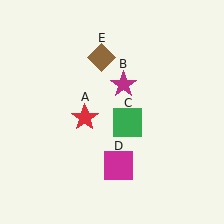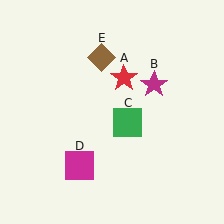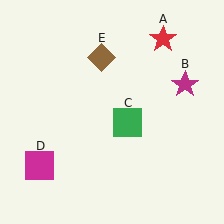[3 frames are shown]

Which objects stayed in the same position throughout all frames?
Green square (object C) and brown diamond (object E) remained stationary.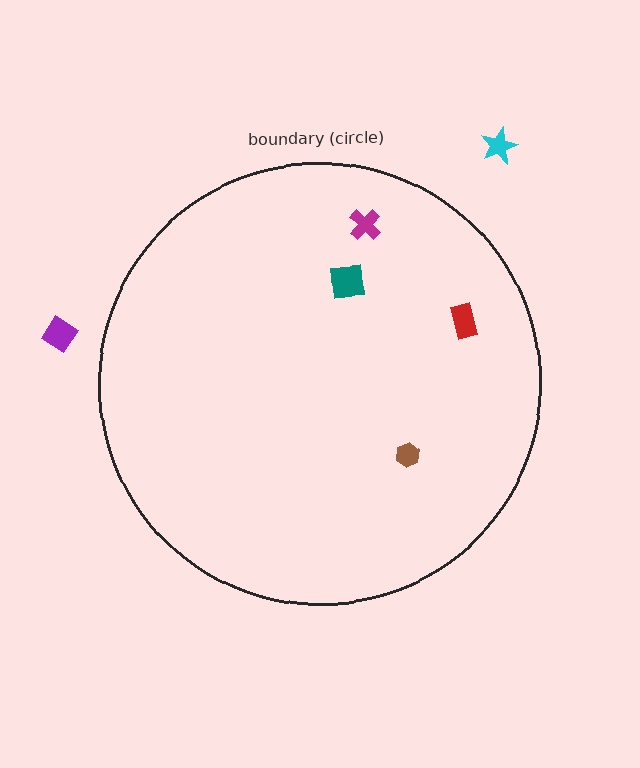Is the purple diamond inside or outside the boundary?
Outside.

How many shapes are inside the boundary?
4 inside, 2 outside.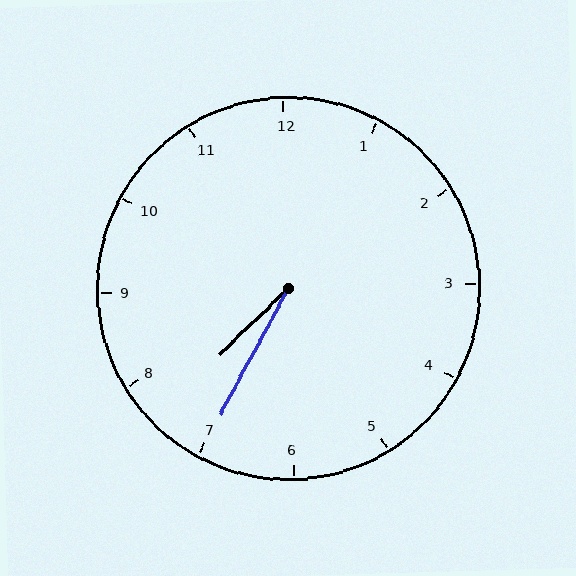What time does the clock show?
7:35.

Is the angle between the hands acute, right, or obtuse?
It is acute.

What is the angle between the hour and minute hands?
Approximately 18 degrees.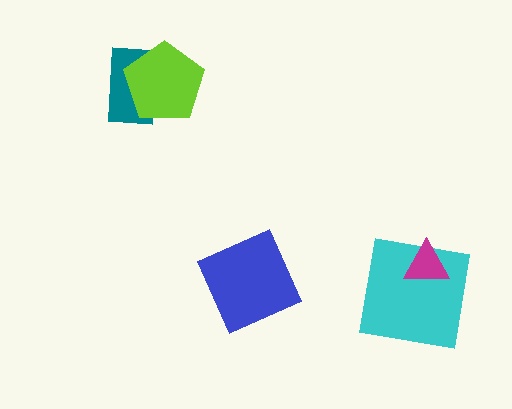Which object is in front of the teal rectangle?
The lime pentagon is in front of the teal rectangle.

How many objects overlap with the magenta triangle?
1 object overlaps with the magenta triangle.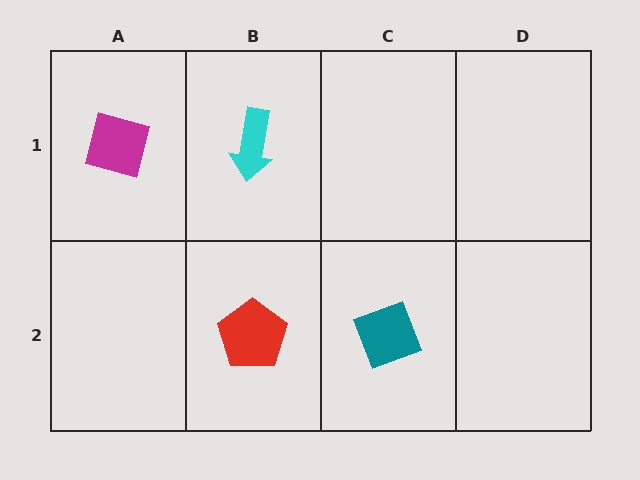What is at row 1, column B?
A cyan arrow.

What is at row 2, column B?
A red pentagon.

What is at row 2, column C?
A teal diamond.